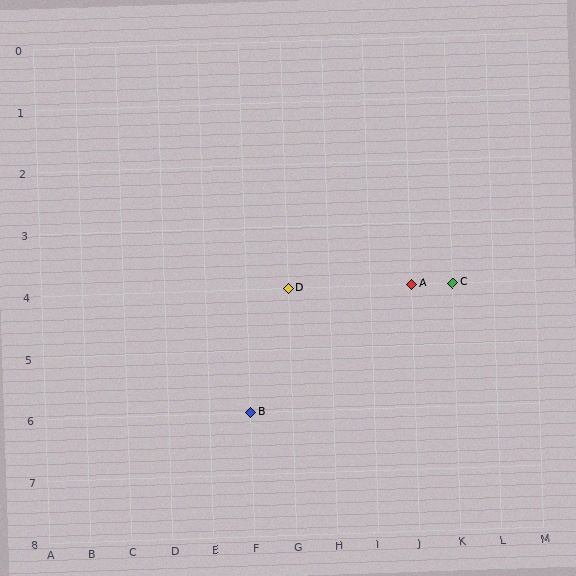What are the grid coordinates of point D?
Point D is at grid coordinates (G, 4).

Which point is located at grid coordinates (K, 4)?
Point C is at (K, 4).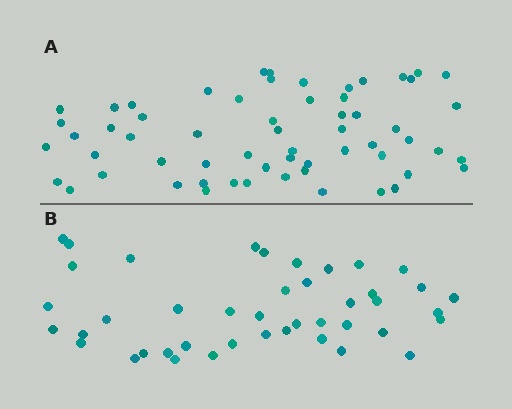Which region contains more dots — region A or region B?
Region A (the top region) has more dots.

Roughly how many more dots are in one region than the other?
Region A has approximately 15 more dots than region B.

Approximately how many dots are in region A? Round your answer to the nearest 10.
About 60 dots.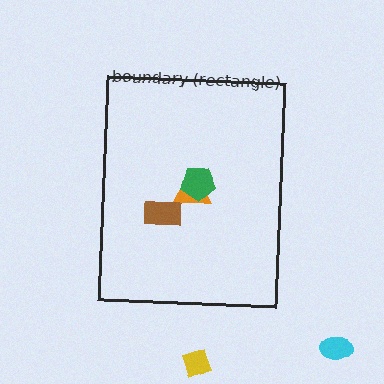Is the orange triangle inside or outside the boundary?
Inside.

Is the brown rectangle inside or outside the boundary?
Inside.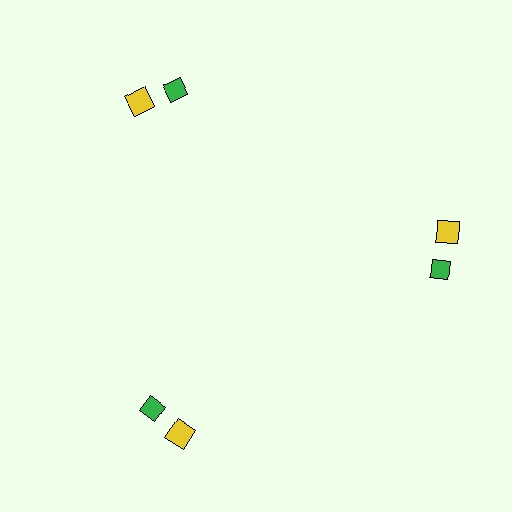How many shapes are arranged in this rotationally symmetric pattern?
There are 6 shapes, arranged in 3 groups of 2.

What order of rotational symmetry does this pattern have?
This pattern has 3-fold rotational symmetry.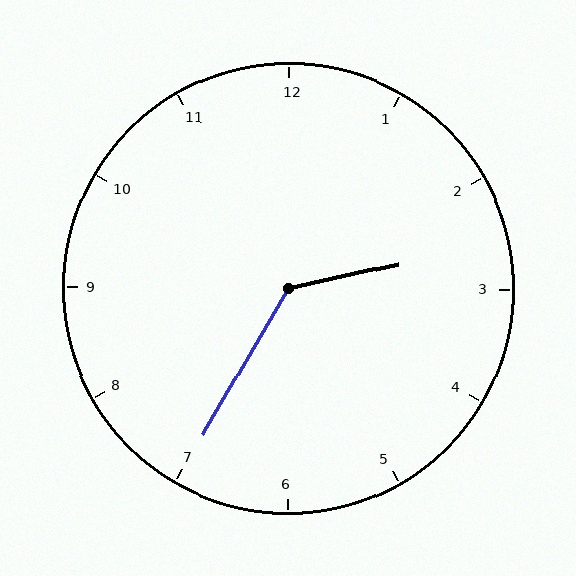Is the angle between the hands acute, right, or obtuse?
It is obtuse.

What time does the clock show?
2:35.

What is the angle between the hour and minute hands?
Approximately 132 degrees.